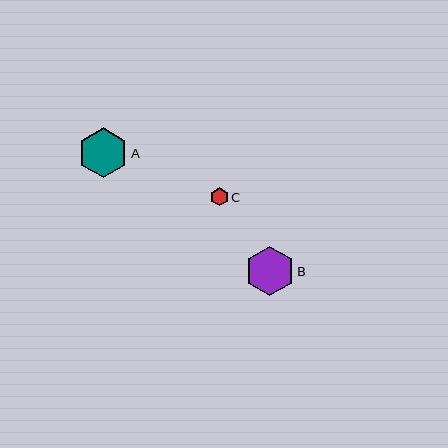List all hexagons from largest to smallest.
From largest to smallest: A, B, C.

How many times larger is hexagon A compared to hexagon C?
Hexagon A is approximately 2.7 times the size of hexagon C.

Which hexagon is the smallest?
Hexagon C is the smallest with a size of approximately 18 pixels.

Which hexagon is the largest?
Hexagon A is the largest with a size of approximately 50 pixels.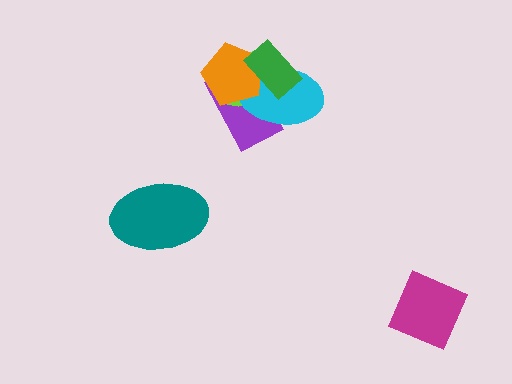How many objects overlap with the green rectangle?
4 objects overlap with the green rectangle.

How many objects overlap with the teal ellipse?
0 objects overlap with the teal ellipse.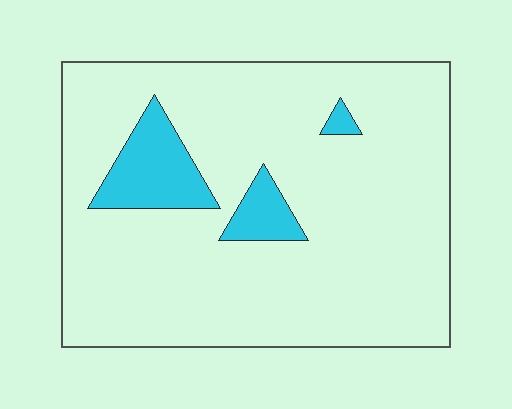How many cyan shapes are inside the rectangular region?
3.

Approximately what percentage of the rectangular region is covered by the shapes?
Approximately 10%.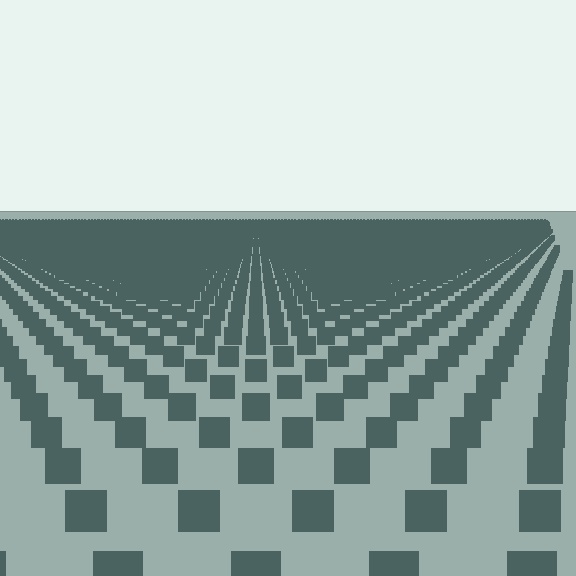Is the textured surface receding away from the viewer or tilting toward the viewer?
The surface is receding away from the viewer. Texture elements get smaller and denser toward the top.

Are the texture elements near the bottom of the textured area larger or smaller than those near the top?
Larger. Near the bottom, elements are closer to the viewer and appear at a bigger on-screen size.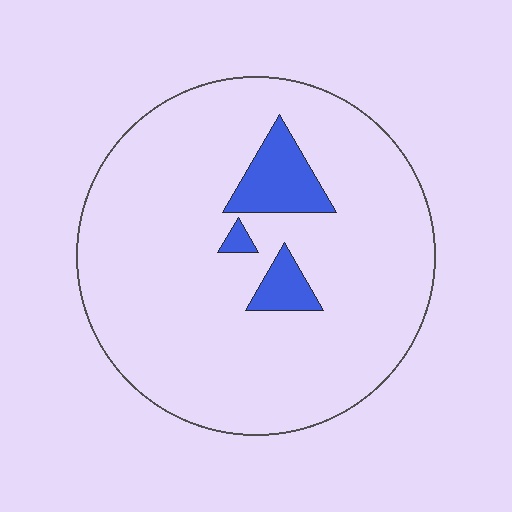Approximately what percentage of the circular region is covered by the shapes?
Approximately 10%.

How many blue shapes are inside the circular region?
3.